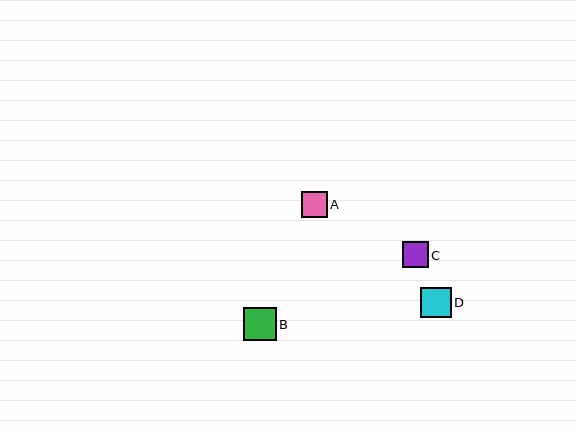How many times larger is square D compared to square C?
Square D is approximately 1.2 times the size of square C.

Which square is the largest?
Square B is the largest with a size of approximately 33 pixels.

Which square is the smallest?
Square A is the smallest with a size of approximately 26 pixels.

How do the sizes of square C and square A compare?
Square C and square A are approximately the same size.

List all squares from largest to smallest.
From largest to smallest: B, D, C, A.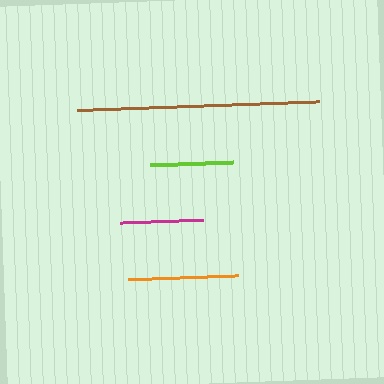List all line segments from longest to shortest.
From longest to shortest: brown, orange, lime, magenta.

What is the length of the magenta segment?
The magenta segment is approximately 83 pixels long.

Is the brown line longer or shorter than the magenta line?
The brown line is longer than the magenta line.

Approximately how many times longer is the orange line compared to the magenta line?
The orange line is approximately 1.3 times the length of the magenta line.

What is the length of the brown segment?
The brown segment is approximately 241 pixels long.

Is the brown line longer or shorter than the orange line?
The brown line is longer than the orange line.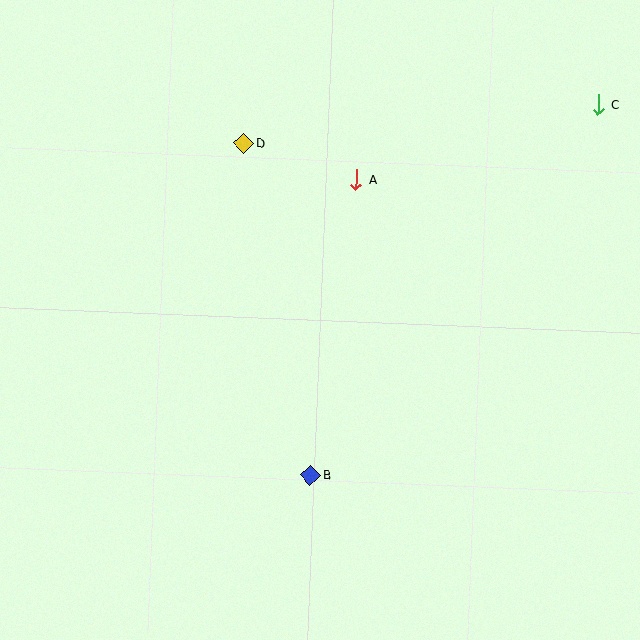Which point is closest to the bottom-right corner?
Point B is closest to the bottom-right corner.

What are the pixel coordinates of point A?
Point A is at (357, 180).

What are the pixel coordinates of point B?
Point B is at (310, 475).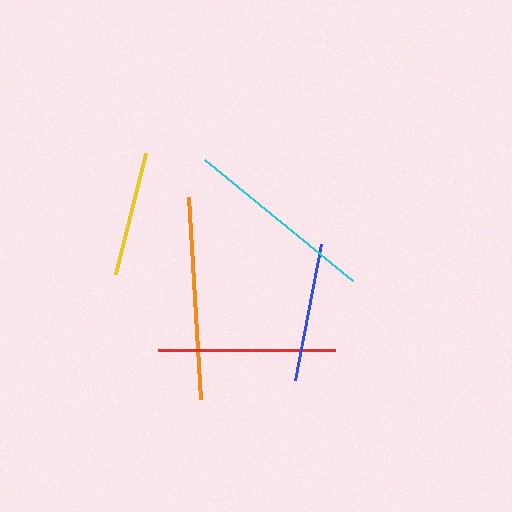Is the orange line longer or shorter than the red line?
The orange line is longer than the red line.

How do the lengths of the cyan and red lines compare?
The cyan and red lines are approximately the same length.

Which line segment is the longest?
The orange line is the longest at approximately 203 pixels.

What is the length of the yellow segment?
The yellow segment is approximately 125 pixels long.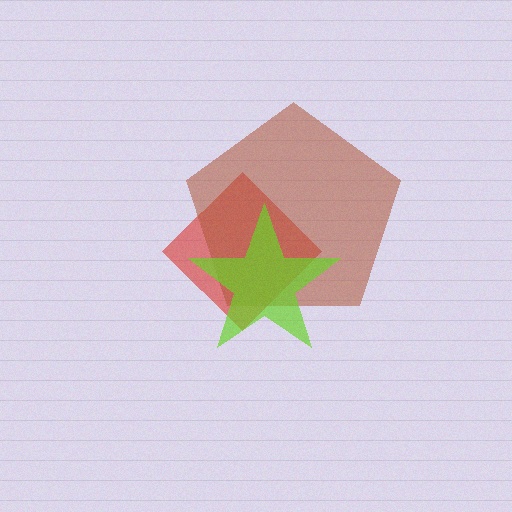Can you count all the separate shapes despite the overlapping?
Yes, there are 3 separate shapes.